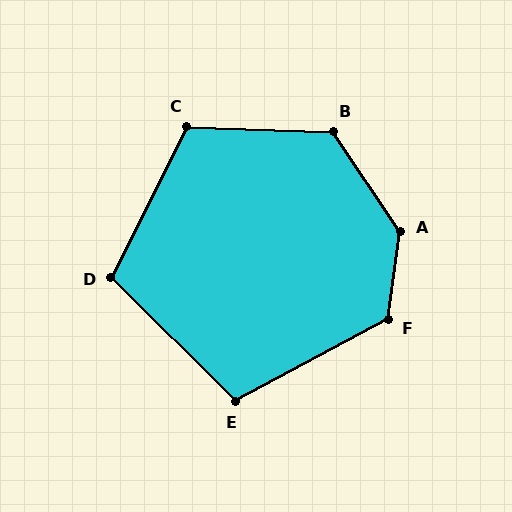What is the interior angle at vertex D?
Approximately 108 degrees (obtuse).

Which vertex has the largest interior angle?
A, at approximately 138 degrees.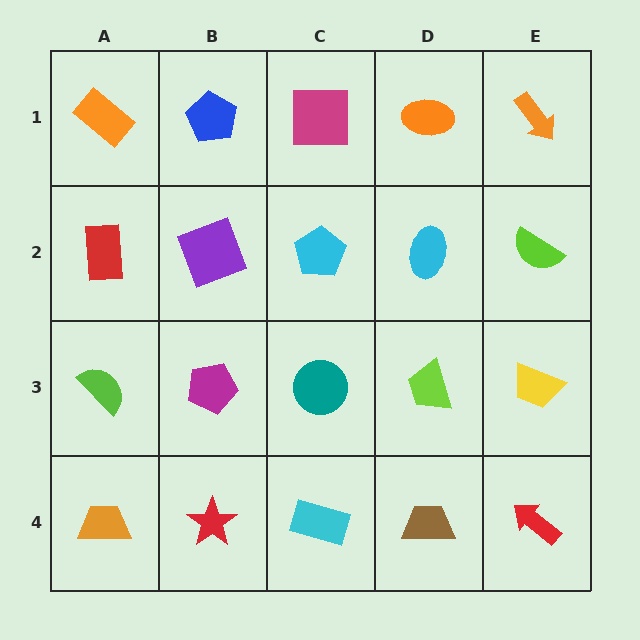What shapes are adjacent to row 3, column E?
A lime semicircle (row 2, column E), a red arrow (row 4, column E), a lime trapezoid (row 3, column D).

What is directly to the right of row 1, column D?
An orange arrow.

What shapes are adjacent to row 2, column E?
An orange arrow (row 1, column E), a yellow trapezoid (row 3, column E), a cyan ellipse (row 2, column D).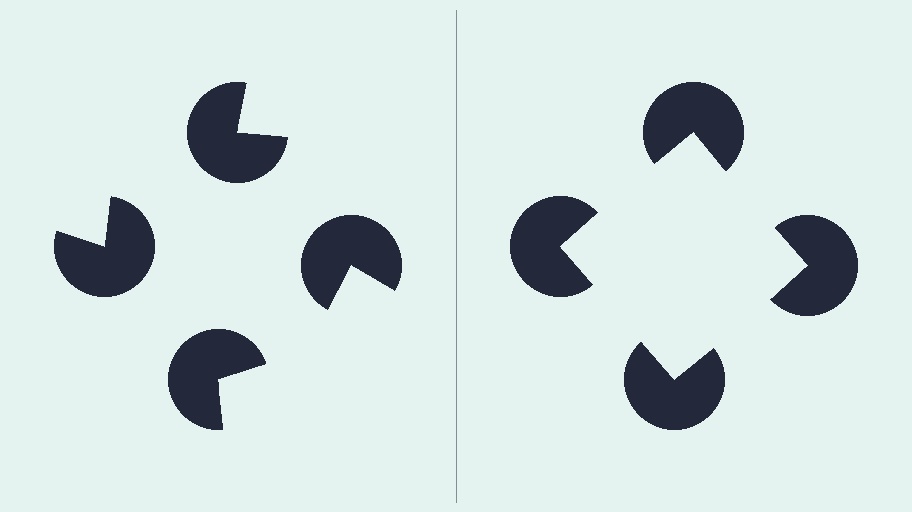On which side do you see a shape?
An illusory square appears on the right side. On the left side the wedge cuts are rotated, so no coherent shape forms.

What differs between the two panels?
The pac-man discs are positioned identically on both sides; only the wedge orientations differ. On the right they align to a square; on the left they are misaligned.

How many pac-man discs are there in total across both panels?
8 — 4 on each side.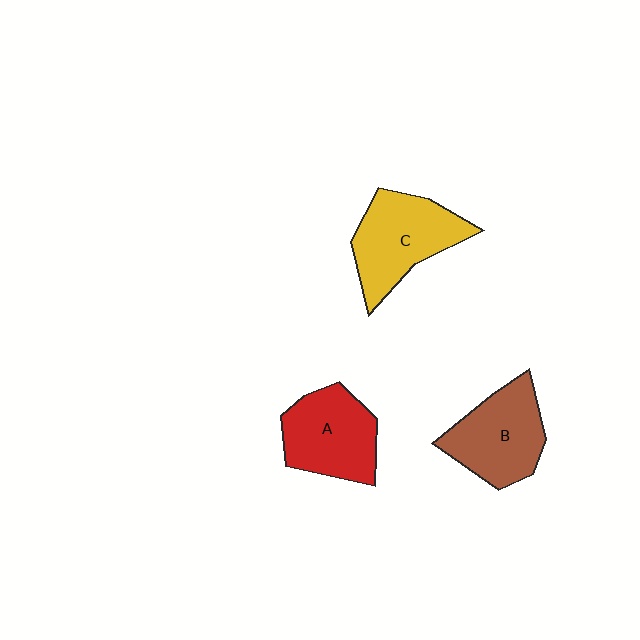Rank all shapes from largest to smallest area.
From largest to smallest: C (yellow), B (brown), A (red).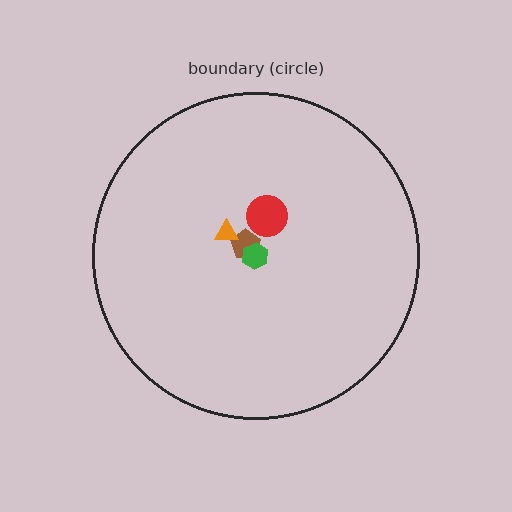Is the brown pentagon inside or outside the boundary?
Inside.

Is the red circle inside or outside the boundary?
Inside.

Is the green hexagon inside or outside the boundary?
Inside.